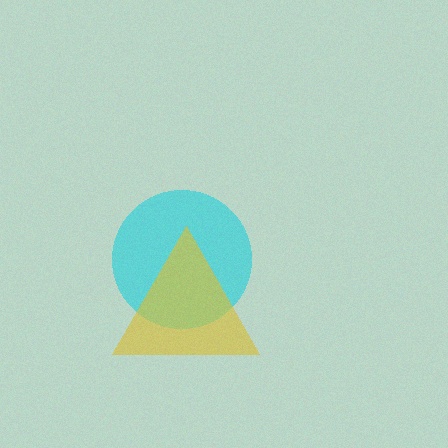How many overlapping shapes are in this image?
There are 2 overlapping shapes in the image.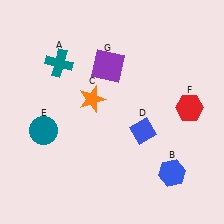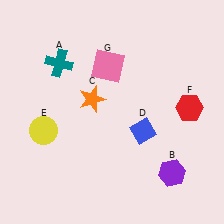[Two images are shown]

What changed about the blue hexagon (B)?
In Image 1, B is blue. In Image 2, it changed to purple.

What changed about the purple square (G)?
In Image 1, G is purple. In Image 2, it changed to pink.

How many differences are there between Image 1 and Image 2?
There are 3 differences between the two images.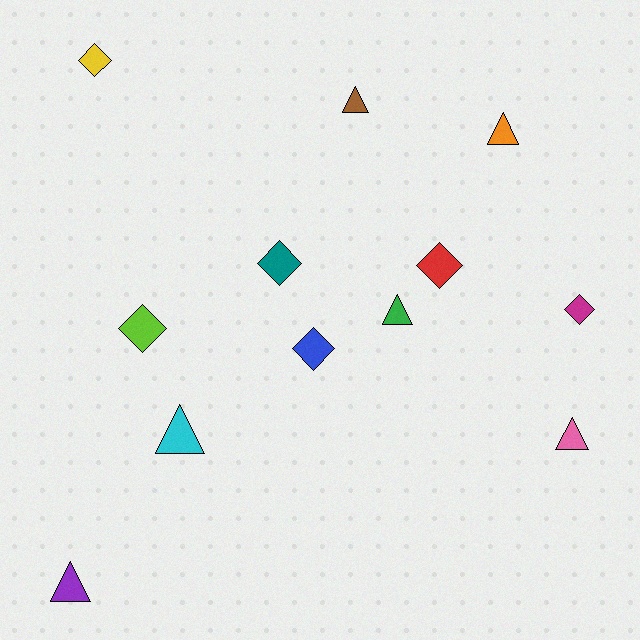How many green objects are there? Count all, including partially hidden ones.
There is 1 green object.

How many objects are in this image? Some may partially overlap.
There are 12 objects.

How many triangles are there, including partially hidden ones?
There are 6 triangles.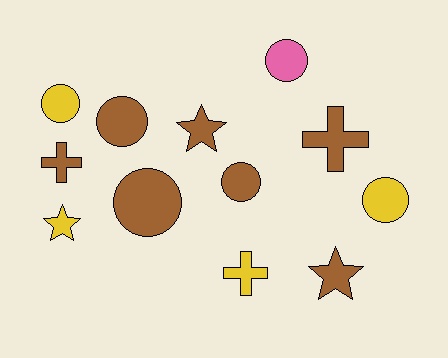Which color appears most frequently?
Brown, with 7 objects.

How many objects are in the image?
There are 12 objects.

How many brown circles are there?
There are 3 brown circles.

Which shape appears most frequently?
Circle, with 6 objects.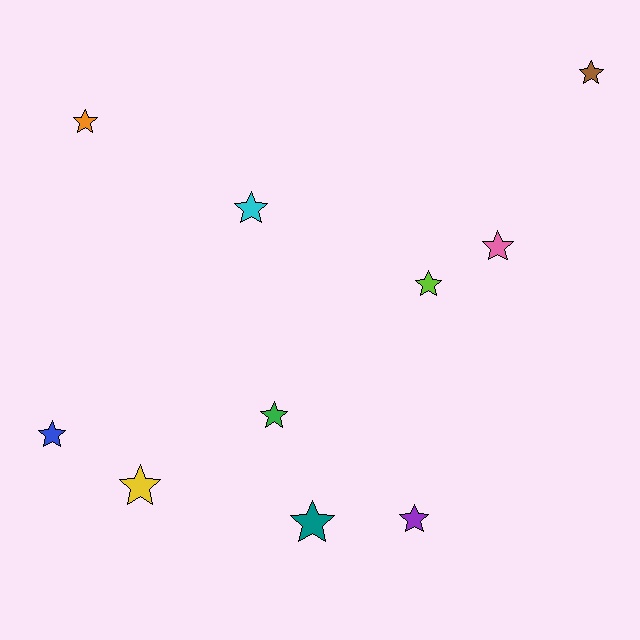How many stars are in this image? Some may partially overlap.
There are 10 stars.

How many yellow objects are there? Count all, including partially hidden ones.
There is 1 yellow object.